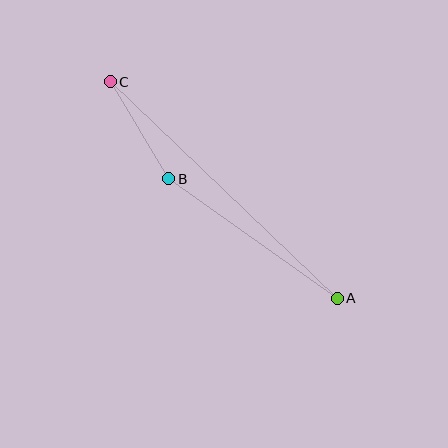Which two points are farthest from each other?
Points A and C are farthest from each other.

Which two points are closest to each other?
Points B and C are closest to each other.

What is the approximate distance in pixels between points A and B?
The distance between A and B is approximately 206 pixels.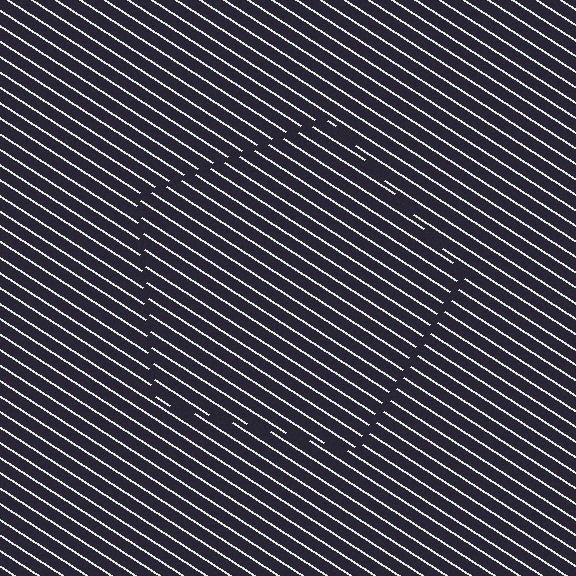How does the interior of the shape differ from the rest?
The interior of the shape contains the same grating, shifted by half a period — the contour is defined by the phase discontinuity where line-ends from the inner and outer gratings abut.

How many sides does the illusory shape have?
5 sides — the line-ends trace a pentagon.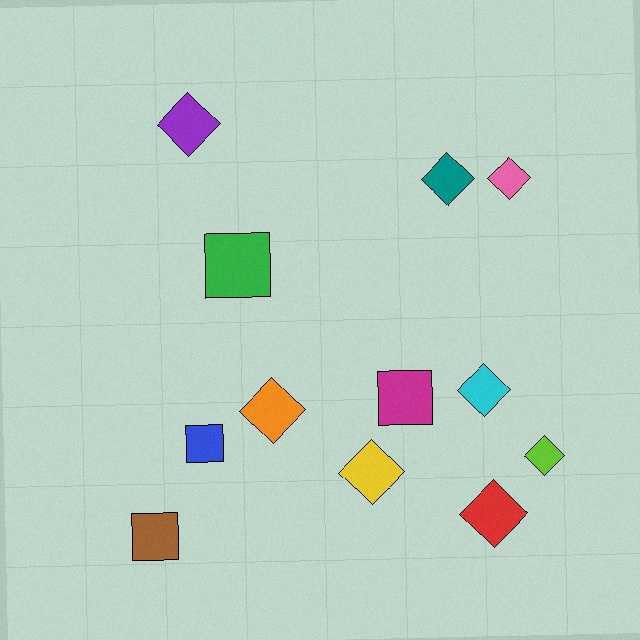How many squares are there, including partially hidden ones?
There are 4 squares.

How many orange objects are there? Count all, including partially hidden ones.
There is 1 orange object.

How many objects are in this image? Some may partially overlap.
There are 12 objects.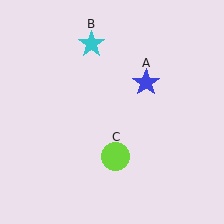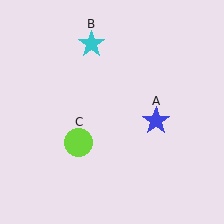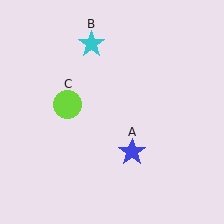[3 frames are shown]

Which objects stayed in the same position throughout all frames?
Cyan star (object B) remained stationary.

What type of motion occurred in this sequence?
The blue star (object A), lime circle (object C) rotated clockwise around the center of the scene.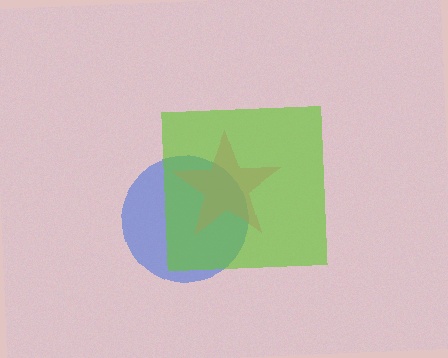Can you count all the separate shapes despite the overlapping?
Yes, there are 3 separate shapes.